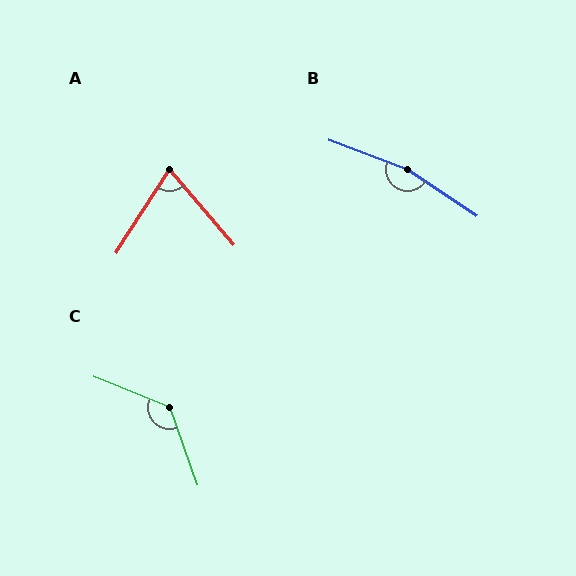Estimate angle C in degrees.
Approximately 131 degrees.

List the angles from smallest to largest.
A (73°), C (131°), B (167°).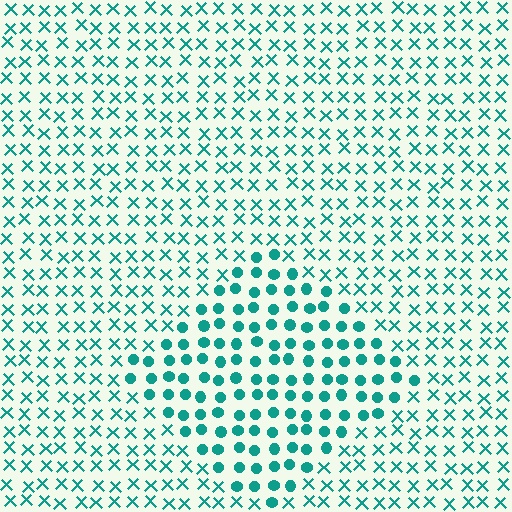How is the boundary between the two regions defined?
The boundary is defined by a change in element shape: circles inside vs. X marks outside. All elements share the same color and spacing.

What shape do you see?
I see a diamond.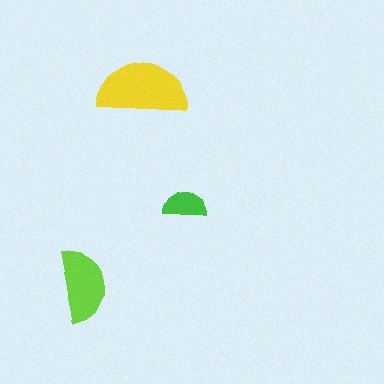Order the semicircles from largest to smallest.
the yellow one, the lime one, the green one.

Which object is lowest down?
The lime semicircle is bottommost.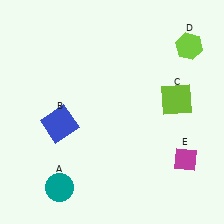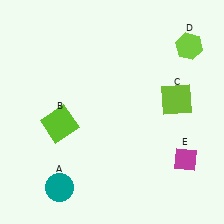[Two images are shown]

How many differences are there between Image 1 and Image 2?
There is 1 difference between the two images.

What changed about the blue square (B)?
In Image 1, B is blue. In Image 2, it changed to lime.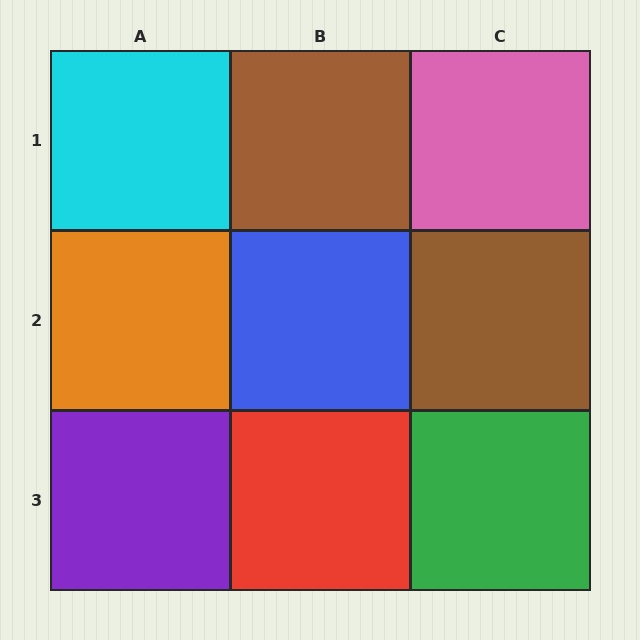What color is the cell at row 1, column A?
Cyan.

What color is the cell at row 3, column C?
Green.